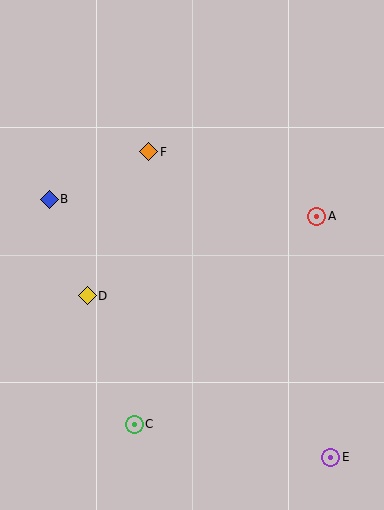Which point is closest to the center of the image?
Point F at (149, 152) is closest to the center.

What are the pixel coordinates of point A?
Point A is at (317, 216).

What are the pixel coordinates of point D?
Point D is at (87, 296).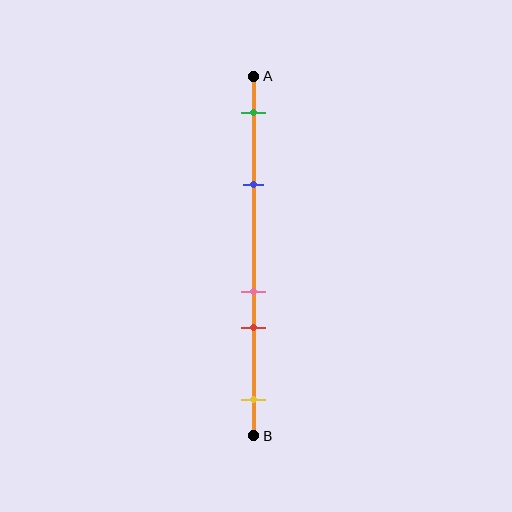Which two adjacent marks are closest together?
The pink and red marks are the closest adjacent pair.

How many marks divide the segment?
There are 5 marks dividing the segment.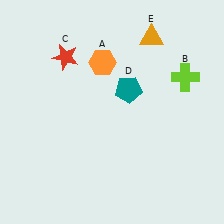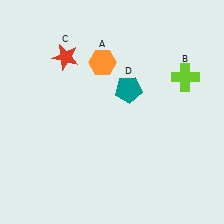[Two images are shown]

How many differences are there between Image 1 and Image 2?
There is 1 difference between the two images.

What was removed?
The orange triangle (E) was removed in Image 2.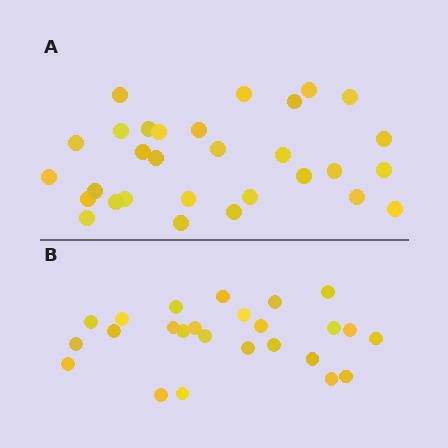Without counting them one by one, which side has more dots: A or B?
Region A (the top region) has more dots.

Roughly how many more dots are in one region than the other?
Region A has about 5 more dots than region B.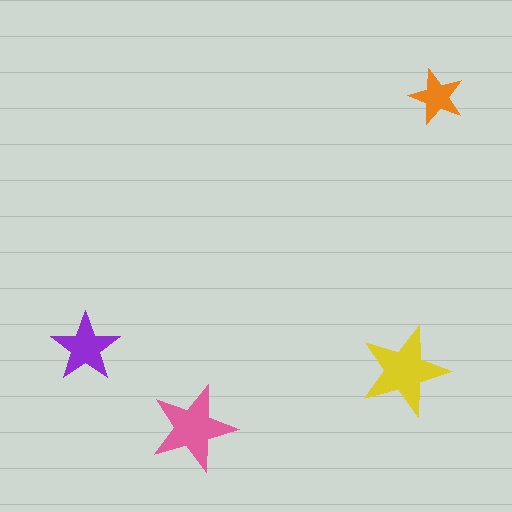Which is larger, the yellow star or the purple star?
The yellow one.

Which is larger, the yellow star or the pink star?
The yellow one.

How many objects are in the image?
There are 4 objects in the image.